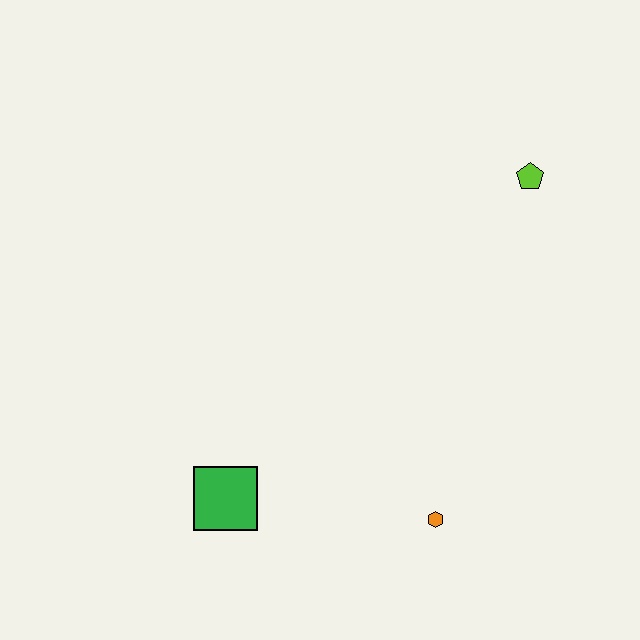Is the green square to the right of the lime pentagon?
No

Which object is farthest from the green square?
The lime pentagon is farthest from the green square.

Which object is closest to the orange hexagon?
The green square is closest to the orange hexagon.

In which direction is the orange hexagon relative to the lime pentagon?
The orange hexagon is below the lime pentagon.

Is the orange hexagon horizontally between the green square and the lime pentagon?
Yes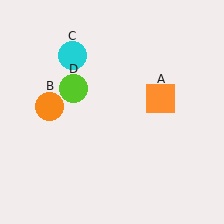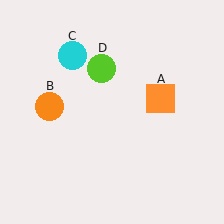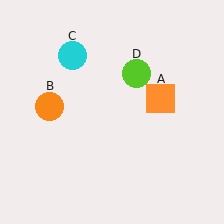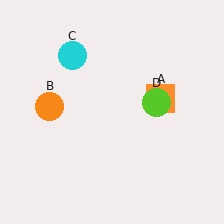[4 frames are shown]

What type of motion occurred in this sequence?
The lime circle (object D) rotated clockwise around the center of the scene.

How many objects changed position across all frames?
1 object changed position: lime circle (object D).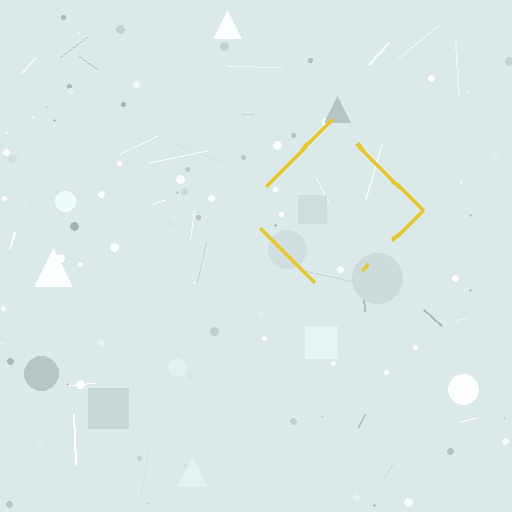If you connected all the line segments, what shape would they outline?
They would outline a diamond.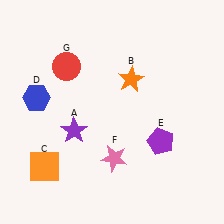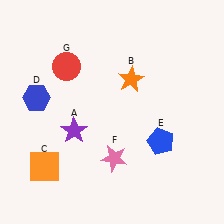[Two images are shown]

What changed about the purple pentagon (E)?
In Image 1, E is purple. In Image 2, it changed to blue.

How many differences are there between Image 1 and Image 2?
There is 1 difference between the two images.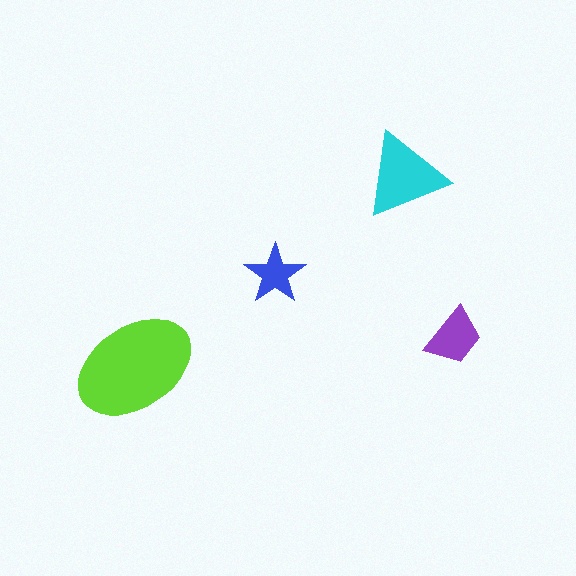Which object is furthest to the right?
The purple trapezoid is rightmost.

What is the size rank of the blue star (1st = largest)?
4th.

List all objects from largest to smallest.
The lime ellipse, the cyan triangle, the purple trapezoid, the blue star.